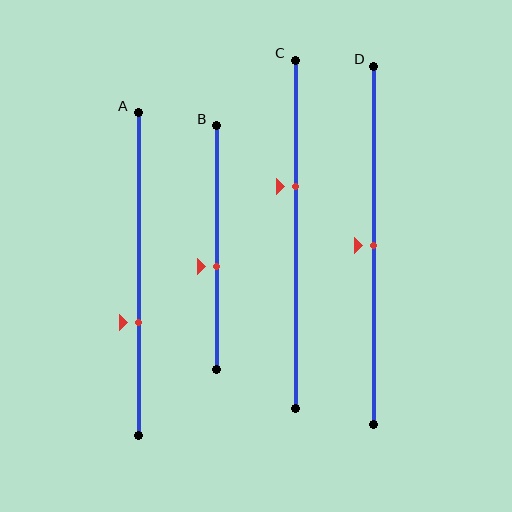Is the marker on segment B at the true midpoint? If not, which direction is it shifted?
No, the marker on segment B is shifted downward by about 8% of the segment length.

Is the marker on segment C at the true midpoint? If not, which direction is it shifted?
No, the marker on segment C is shifted upward by about 14% of the segment length.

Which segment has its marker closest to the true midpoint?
Segment D has its marker closest to the true midpoint.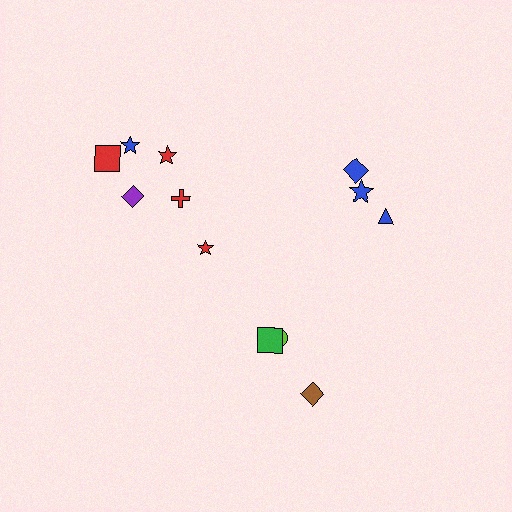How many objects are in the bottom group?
There are 3 objects.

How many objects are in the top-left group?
There are 6 objects.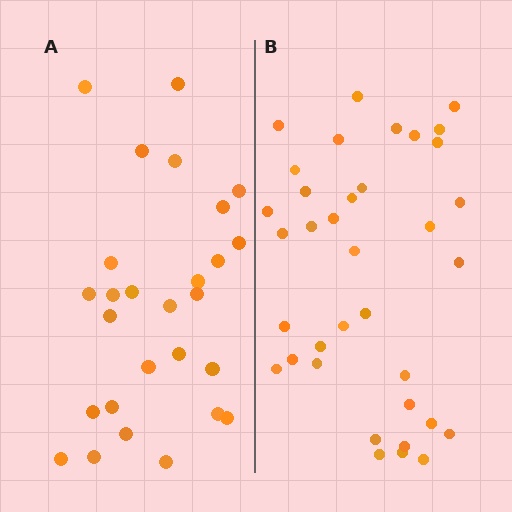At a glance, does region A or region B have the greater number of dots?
Region B (the right region) has more dots.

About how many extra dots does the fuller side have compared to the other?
Region B has roughly 8 or so more dots than region A.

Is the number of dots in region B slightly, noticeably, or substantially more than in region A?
Region B has noticeably more, but not dramatically so. The ratio is roughly 1.3 to 1.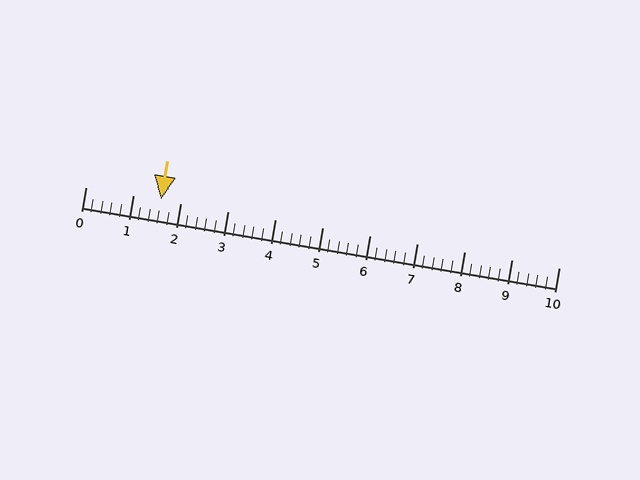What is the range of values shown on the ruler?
The ruler shows values from 0 to 10.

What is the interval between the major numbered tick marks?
The major tick marks are spaced 1 units apart.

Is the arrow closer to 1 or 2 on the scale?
The arrow is closer to 2.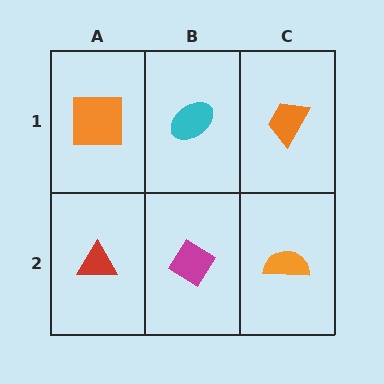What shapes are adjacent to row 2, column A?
An orange square (row 1, column A), a magenta diamond (row 2, column B).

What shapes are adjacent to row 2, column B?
A cyan ellipse (row 1, column B), a red triangle (row 2, column A), an orange semicircle (row 2, column C).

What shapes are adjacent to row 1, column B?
A magenta diamond (row 2, column B), an orange square (row 1, column A), an orange trapezoid (row 1, column C).